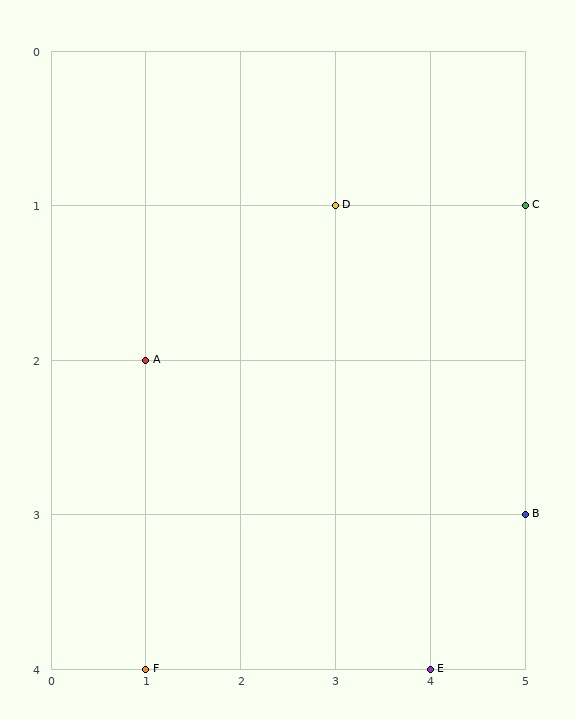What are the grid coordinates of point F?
Point F is at grid coordinates (1, 4).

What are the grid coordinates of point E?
Point E is at grid coordinates (4, 4).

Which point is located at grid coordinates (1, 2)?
Point A is at (1, 2).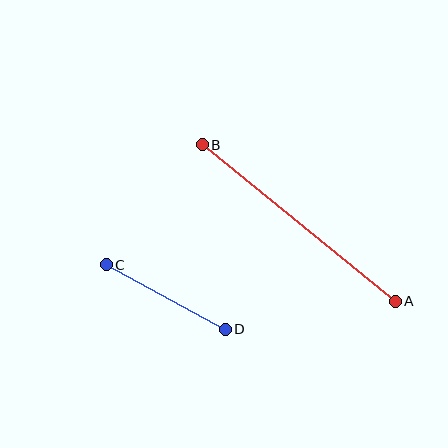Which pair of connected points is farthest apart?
Points A and B are farthest apart.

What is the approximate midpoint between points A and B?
The midpoint is at approximately (299, 223) pixels.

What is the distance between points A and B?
The distance is approximately 249 pixels.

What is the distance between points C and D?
The distance is approximately 135 pixels.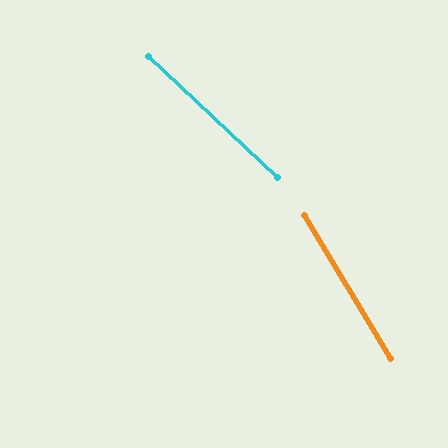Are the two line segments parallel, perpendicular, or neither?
Neither parallel nor perpendicular — they differ by about 16°.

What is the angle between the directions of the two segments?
Approximately 16 degrees.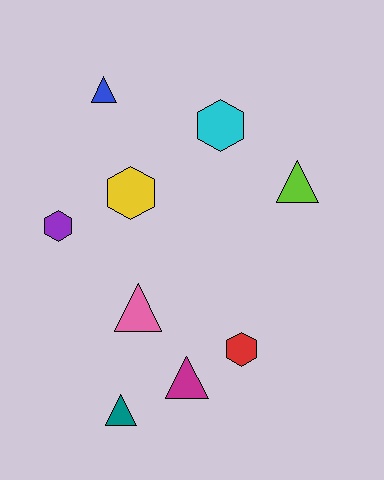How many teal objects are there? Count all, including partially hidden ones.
There is 1 teal object.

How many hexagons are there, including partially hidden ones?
There are 4 hexagons.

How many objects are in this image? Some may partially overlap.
There are 9 objects.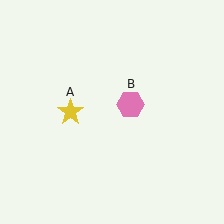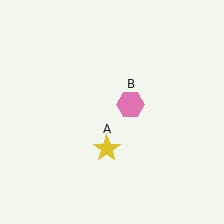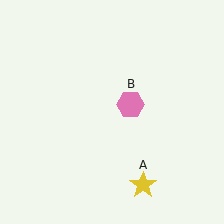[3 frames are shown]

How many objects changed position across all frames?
1 object changed position: yellow star (object A).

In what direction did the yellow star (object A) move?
The yellow star (object A) moved down and to the right.